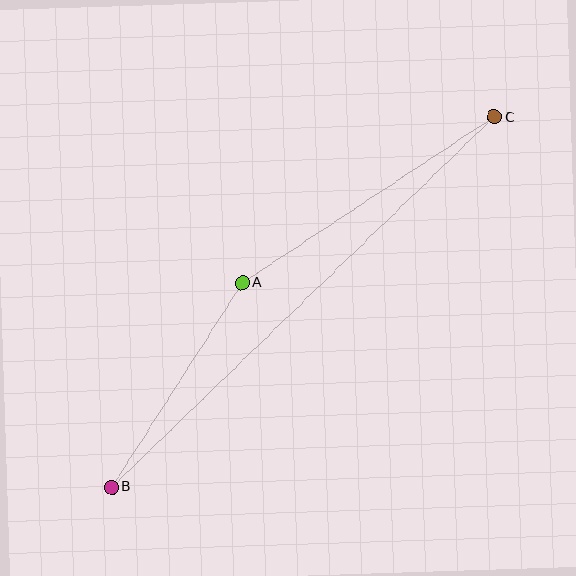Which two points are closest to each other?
Points A and B are closest to each other.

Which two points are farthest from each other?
Points B and C are farthest from each other.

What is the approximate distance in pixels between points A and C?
The distance between A and C is approximately 302 pixels.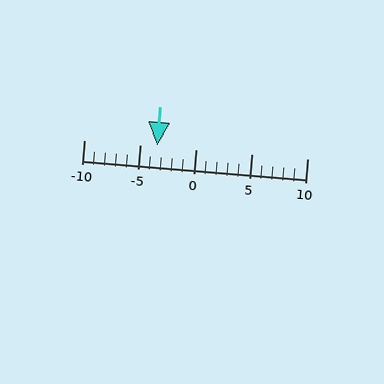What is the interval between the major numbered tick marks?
The major tick marks are spaced 5 units apart.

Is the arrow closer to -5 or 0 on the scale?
The arrow is closer to -5.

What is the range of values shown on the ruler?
The ruler shows values from -10 to 10.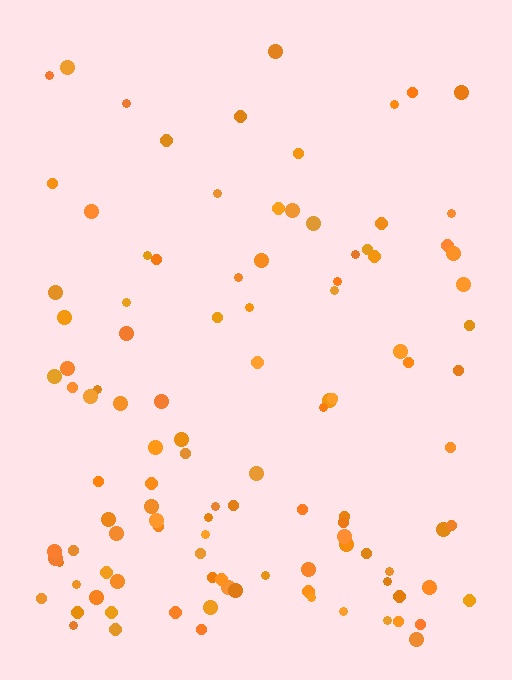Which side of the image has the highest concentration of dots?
The bottom.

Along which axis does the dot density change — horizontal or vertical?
Vertical.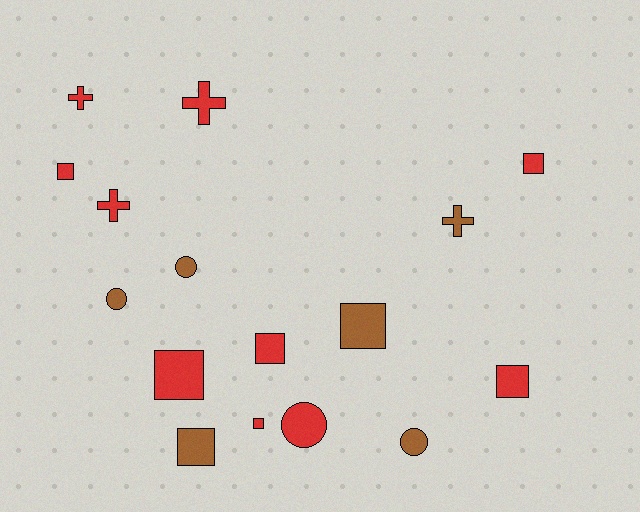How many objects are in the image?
There are 16 objects.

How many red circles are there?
There is 1 red circle.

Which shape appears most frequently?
Square, with 8 objects.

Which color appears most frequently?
Red, with 10 objects.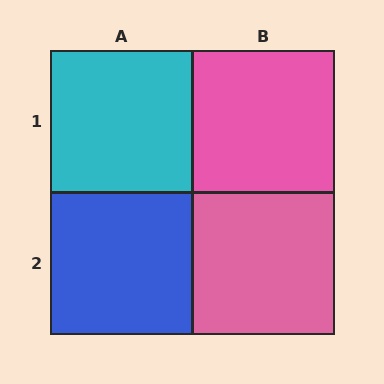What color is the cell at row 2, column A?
Blue.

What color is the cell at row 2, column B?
Pink.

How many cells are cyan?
1 cell is cyan.